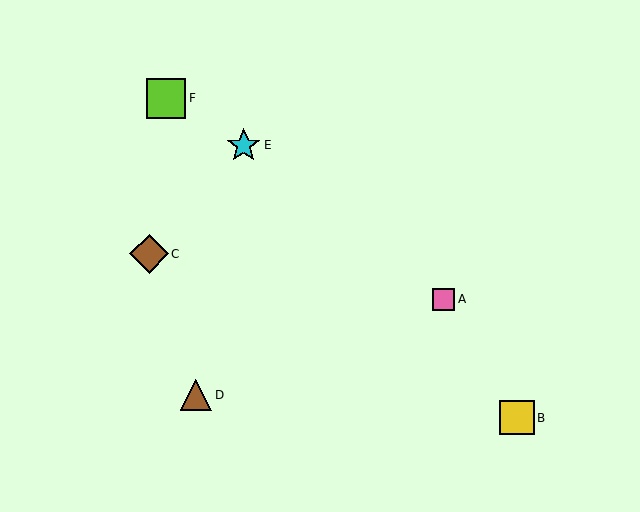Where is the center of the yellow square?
The center of the yellow square is at (517, 418).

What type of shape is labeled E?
Shape E is a cyan star.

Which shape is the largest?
The lime square (labeled F) is the largest.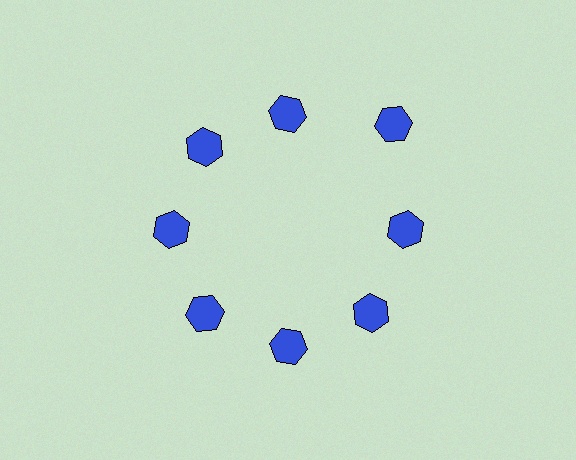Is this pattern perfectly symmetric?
No. The 8 blue hexagons are arranged in a ring, but one element near the 2 o'clock position is pushed outward from the center, breaking the 8-fold rotational symmetry.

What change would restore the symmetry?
The symmetry would be restored by moving it inward, back onto the ring so that all 8 hexagons sit at equal angles and equal distance from the center.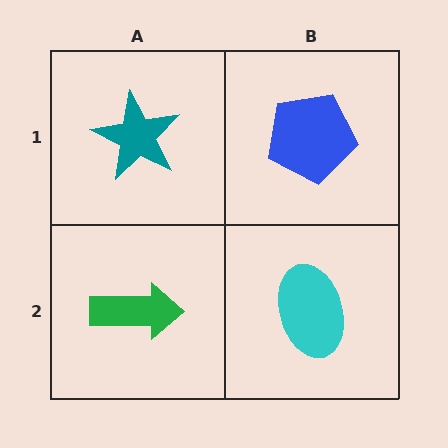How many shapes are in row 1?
2 shapes.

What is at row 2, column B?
A cyan ellipse.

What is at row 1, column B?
A blue pentagon.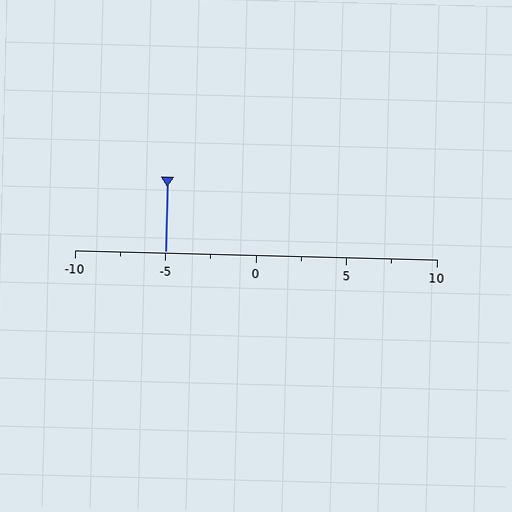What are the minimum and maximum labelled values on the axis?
The axis runs from -10 to 10.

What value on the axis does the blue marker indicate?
The marker indicates approximately -5.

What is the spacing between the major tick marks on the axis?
The major ticks are spaced 5 apart.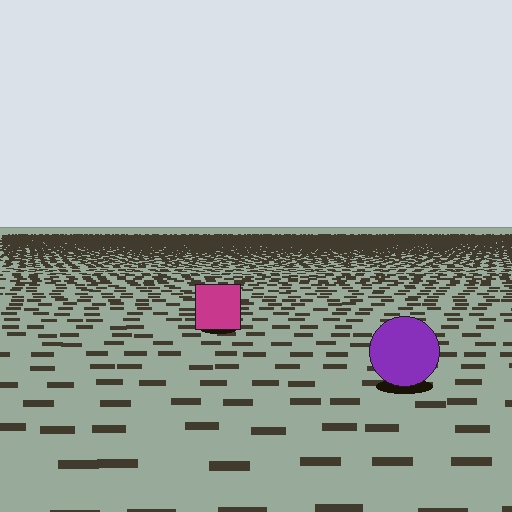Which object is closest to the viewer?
The purple circle is closest. The texture marks near it are larger and more spread out.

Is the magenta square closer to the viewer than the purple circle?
No. The purple circle is closer — you can tell from the texture gradient: the ground texture is coarser near it.